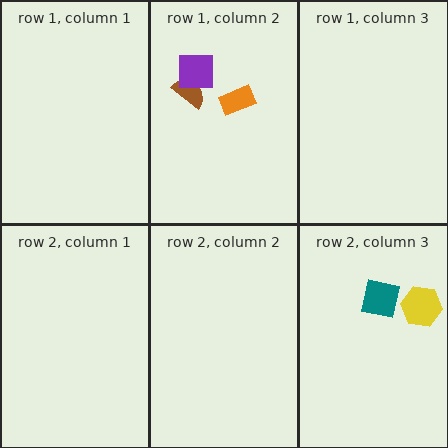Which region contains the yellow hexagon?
The row 2, column 3 region.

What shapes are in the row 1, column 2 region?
The brown semicircle, the orange rectangle, the purple square.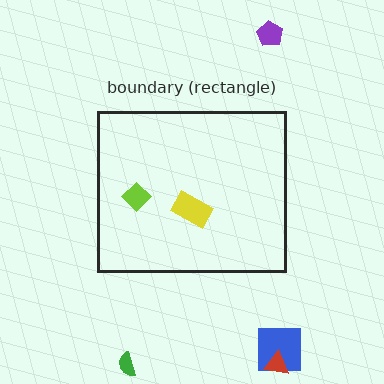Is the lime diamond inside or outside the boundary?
Inside.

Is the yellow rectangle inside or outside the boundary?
Inside.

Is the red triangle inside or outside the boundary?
Outside.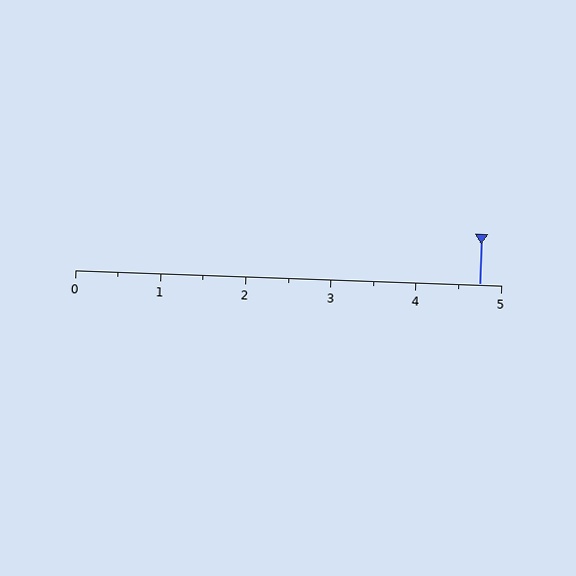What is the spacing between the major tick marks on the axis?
The major ticks are spaced 1 apart.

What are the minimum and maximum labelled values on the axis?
The axis runs from 0 to 5.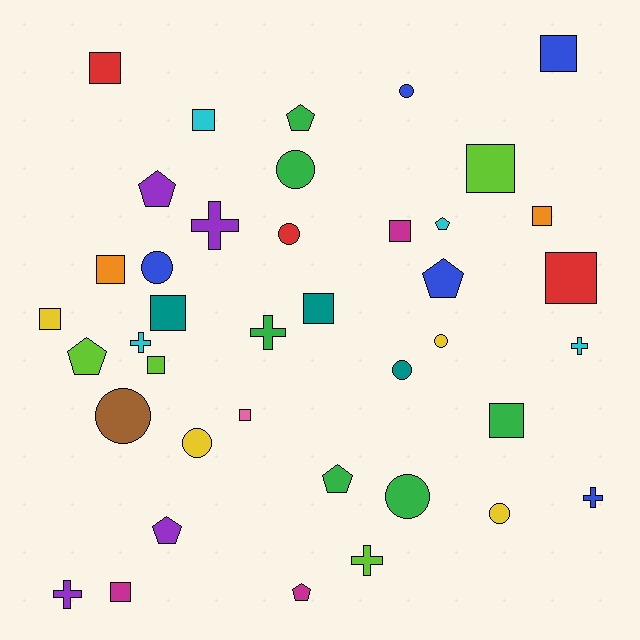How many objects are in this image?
There are 40 objects.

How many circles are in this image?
There are 10 circles.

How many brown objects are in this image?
There is 1 brown object.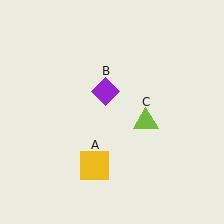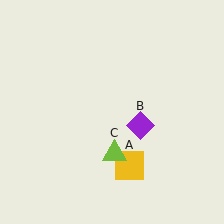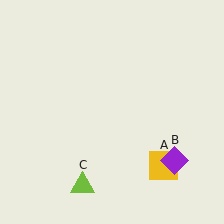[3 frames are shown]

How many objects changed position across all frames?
3 objects changed position: yellow square (object A), purple diamond (object B), lime triangle (object C).